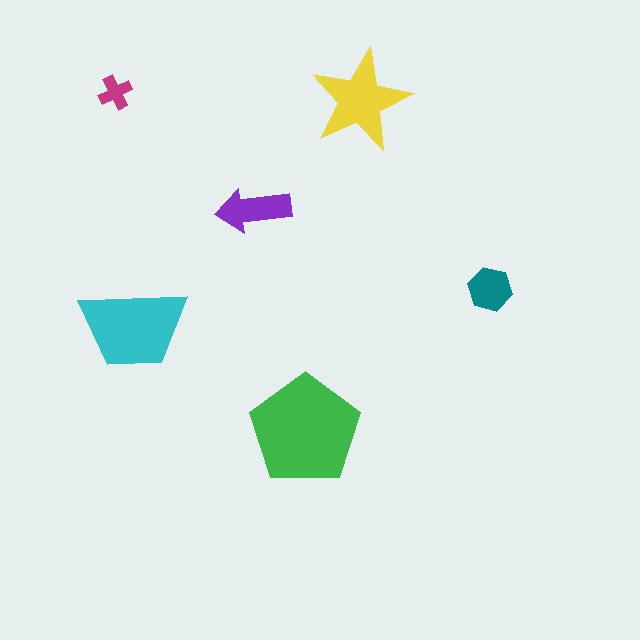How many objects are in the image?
There are 6 objects in the image.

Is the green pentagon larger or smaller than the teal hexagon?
Larger.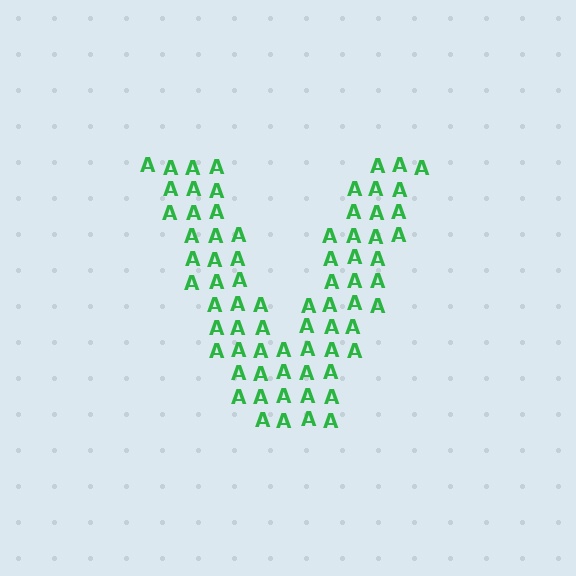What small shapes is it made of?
It is made of small letter A's.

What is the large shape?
The large shape is the letter V.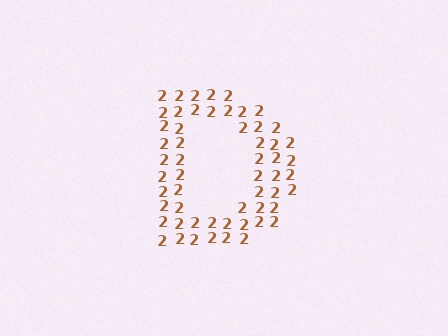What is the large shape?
The large shape is the letter D.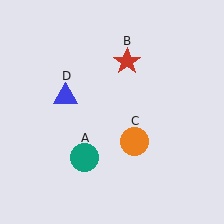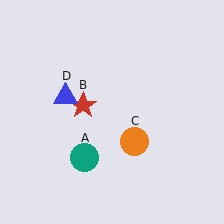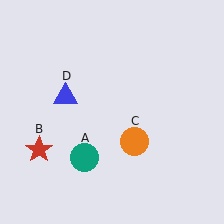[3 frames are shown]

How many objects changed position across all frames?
1 object changed position: red star (object B).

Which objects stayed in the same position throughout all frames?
Teal circle (object A) and orange circle (object C) and blue triangle (object D) remained stationary.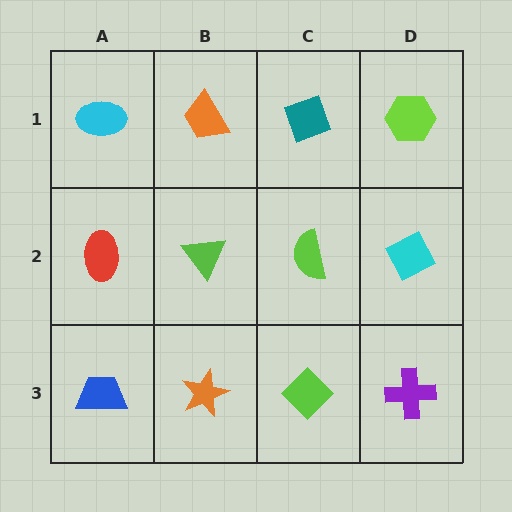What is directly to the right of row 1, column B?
A teal diamond.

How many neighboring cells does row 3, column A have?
2.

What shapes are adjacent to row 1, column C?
A lime semicircle (row 2, column C), an orange trapezoid (row 1, column B), a lime hexagon (row 1, column D).